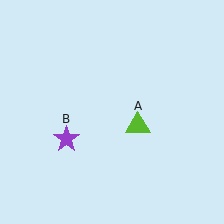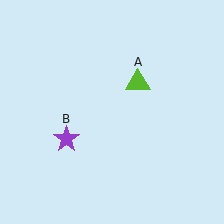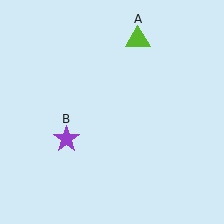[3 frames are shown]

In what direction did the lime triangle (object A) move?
The lime triangle (object A) moved up.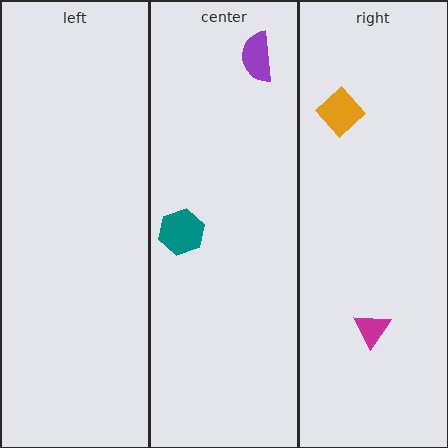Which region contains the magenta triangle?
The right region.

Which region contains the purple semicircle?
The center region.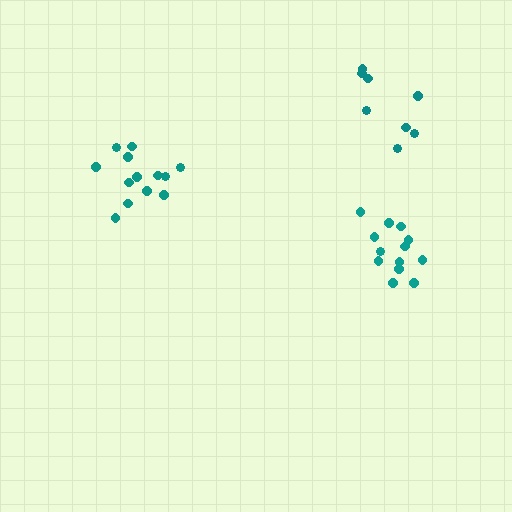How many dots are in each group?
Group 1: 13 dots, Group 2: 13 dots, Group 3: 8 dots (34 total).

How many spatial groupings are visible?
There are 3 spatial groupings.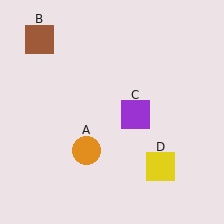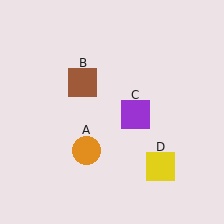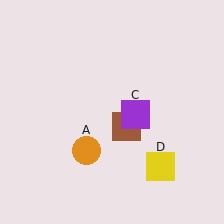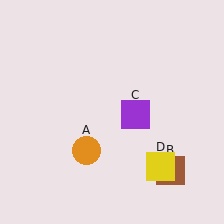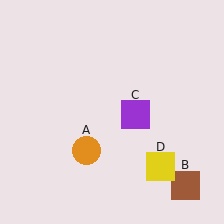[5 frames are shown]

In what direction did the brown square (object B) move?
The brown square (object B) moved down and to the right.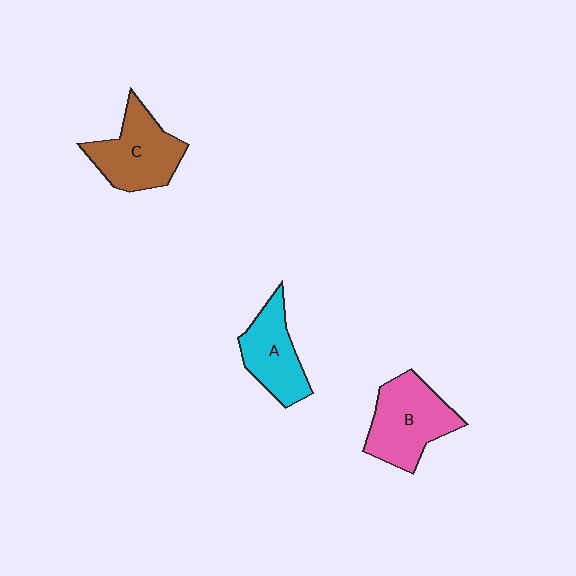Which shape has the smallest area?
Shape A (cyan).